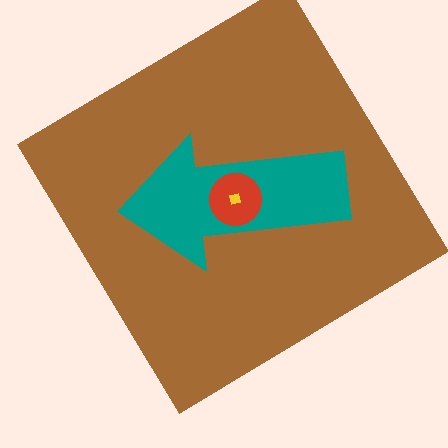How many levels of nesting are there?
4.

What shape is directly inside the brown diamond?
The teal arrow.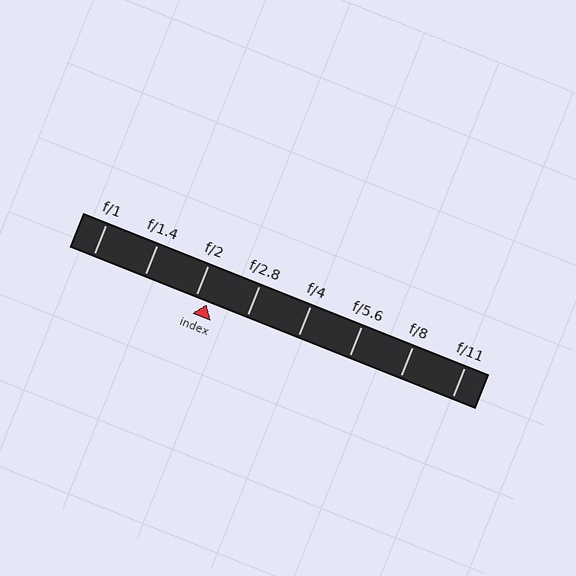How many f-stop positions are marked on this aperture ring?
There are 8 f-stop positions marked.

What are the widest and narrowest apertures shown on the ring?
The widest aperture shown is f/1 and the narrowest is f/11.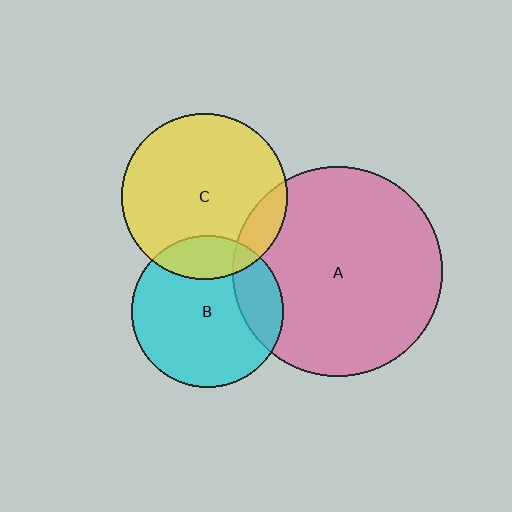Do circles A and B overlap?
Yes.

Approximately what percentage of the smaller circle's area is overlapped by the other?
Approximately 20%.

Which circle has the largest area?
Circle A (pink).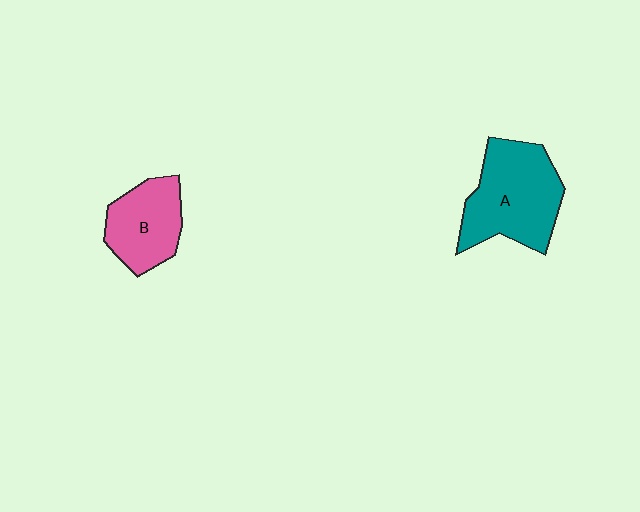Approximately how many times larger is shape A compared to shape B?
Approximately 1.5 times.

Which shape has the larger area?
Shape A (teal).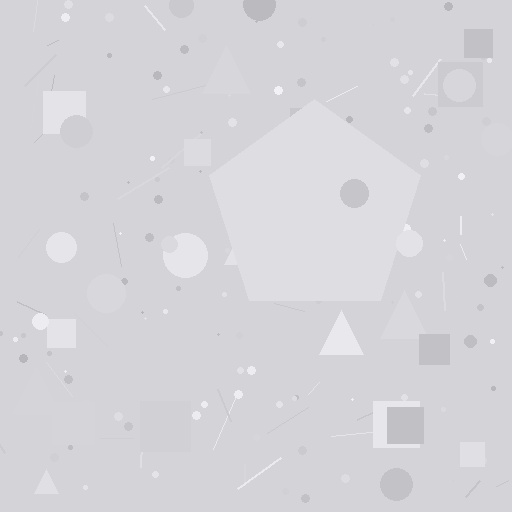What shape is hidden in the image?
A pentagon is hidden in the image.